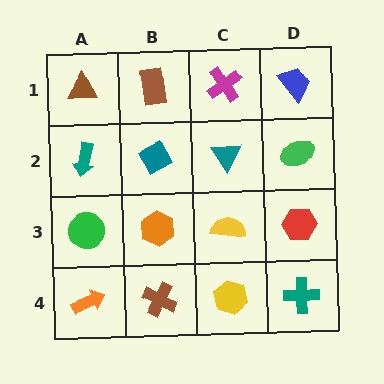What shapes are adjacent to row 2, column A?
A brown triangle (row 1, column A), a green circle (row 3, column A), a teal diamond (row 2, column B).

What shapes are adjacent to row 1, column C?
A teal triangle (row 2, column C), a brown rectangle (row 1, column B), a blue trapezoid (row 1, column D).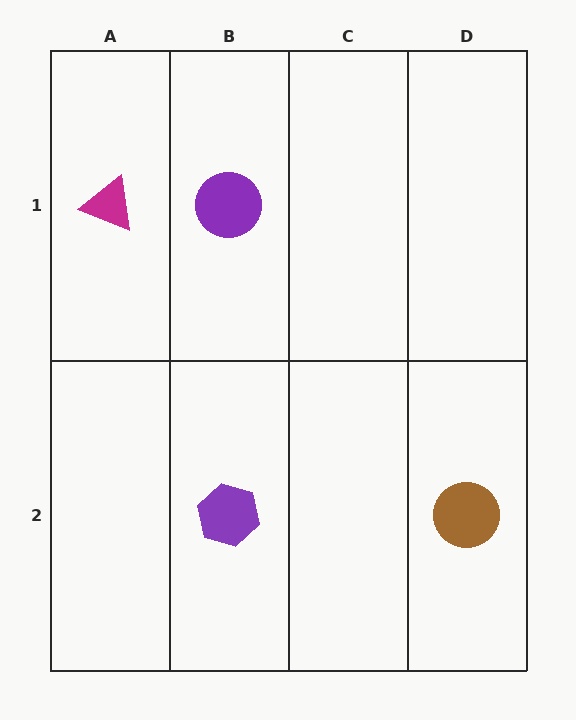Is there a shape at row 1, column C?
No, that cell is empty.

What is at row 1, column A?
A magenta triangle.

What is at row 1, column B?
A purple circle.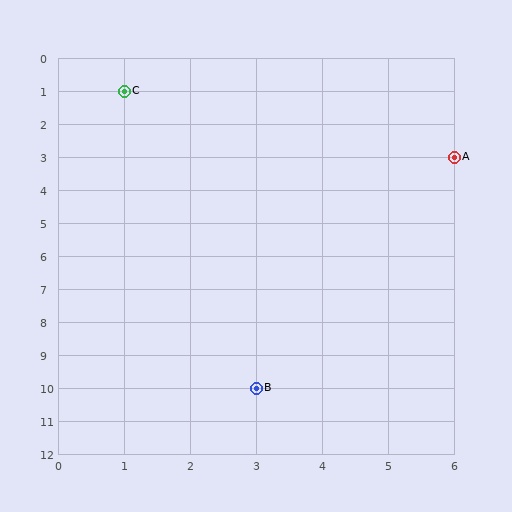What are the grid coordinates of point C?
Point C is at grid coordinates (1, 1).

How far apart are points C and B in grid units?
Points C and B are 2 columns and 9 rows apart (about 9.2 grid units diagonally).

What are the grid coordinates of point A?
Point A is at grid coordinates (6, 3).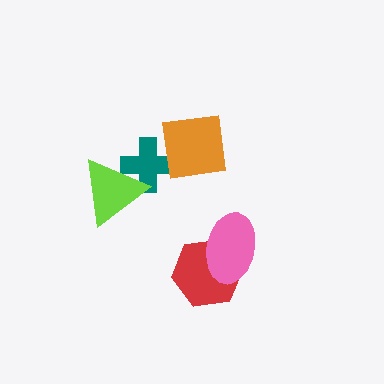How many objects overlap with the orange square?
1 object overlaps with the orange square.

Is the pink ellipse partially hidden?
No, no other shape covers it.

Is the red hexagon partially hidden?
Yes, it is partially covered by another shape.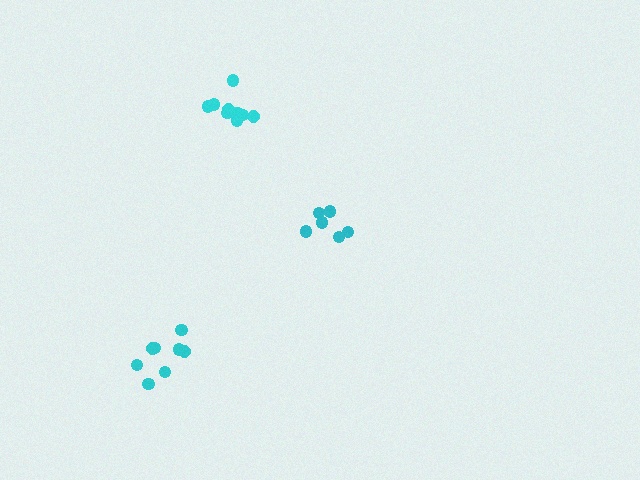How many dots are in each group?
Group 1: 8 dots, Group 2: 10 dots, Group 3: 6 dots (24 total).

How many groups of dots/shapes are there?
There are 3 groups.